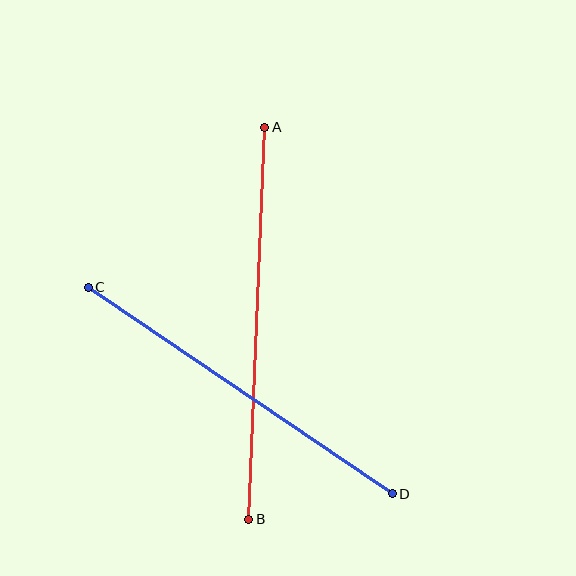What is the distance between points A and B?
The distance is approximately 392 pixels.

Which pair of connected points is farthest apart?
Points A and B are farthest apart.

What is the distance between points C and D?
The distance is approximately 368 pixels.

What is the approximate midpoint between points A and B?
The midpoint is at approximately (257, 323) pixels.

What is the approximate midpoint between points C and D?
The midpoint is at approximately (240, 391) pixels.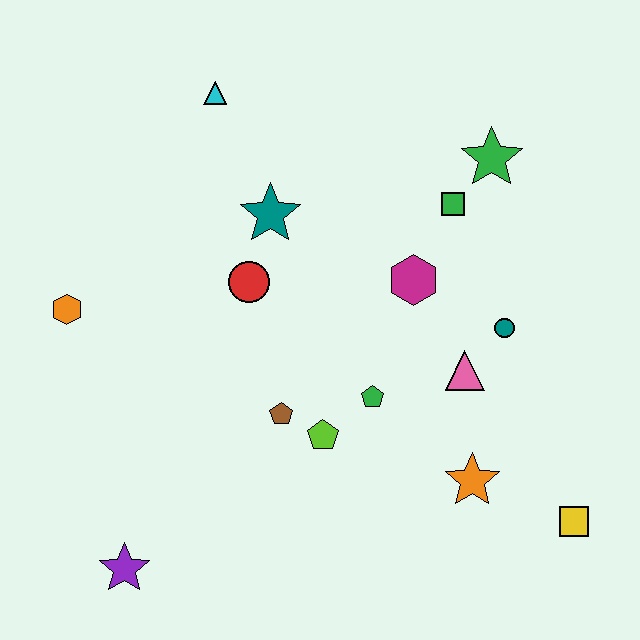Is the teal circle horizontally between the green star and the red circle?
No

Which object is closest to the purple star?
The brown pentagon is closest to the purple star.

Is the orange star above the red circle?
No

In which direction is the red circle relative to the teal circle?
The red circle is to the left of the teal circle.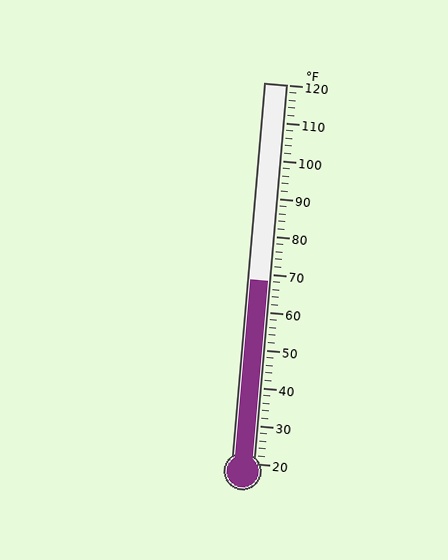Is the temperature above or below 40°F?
The temperature is above 40°F.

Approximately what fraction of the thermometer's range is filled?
The thermometer is filled to approximately 50% of its range.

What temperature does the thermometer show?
The thermometer shows approximately 68°F.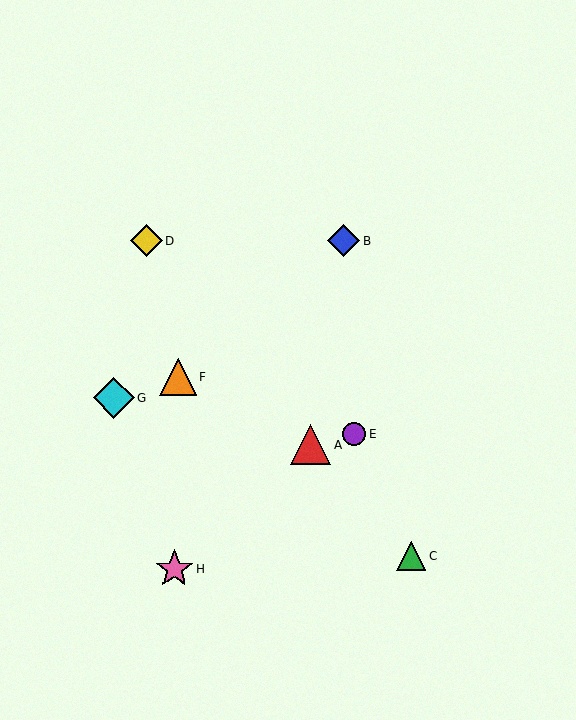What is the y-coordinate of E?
Object E is at y≈434.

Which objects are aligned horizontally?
Objects B, D are aligned horizontally.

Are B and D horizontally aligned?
Yes, both are at y≈241.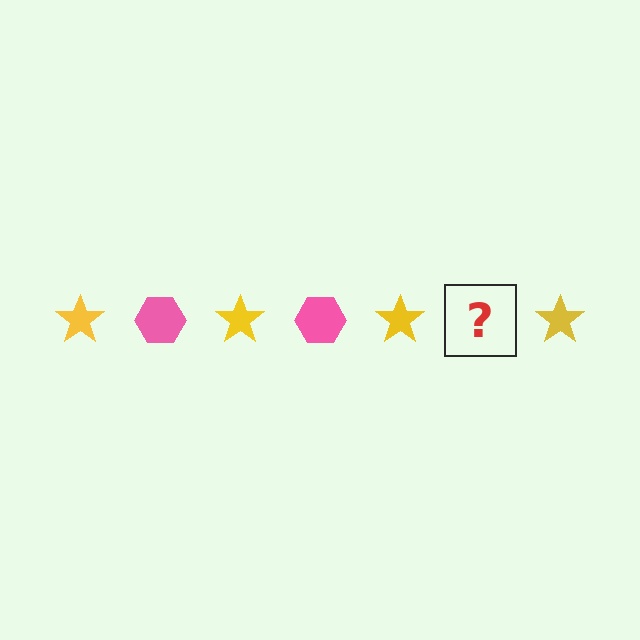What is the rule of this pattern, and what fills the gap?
The rule is that the pattern alternates between yellow star and pink hexagon. The gap should be filled with a pink hexagon.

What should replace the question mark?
The question mark should be replaced with a pink hexagon.